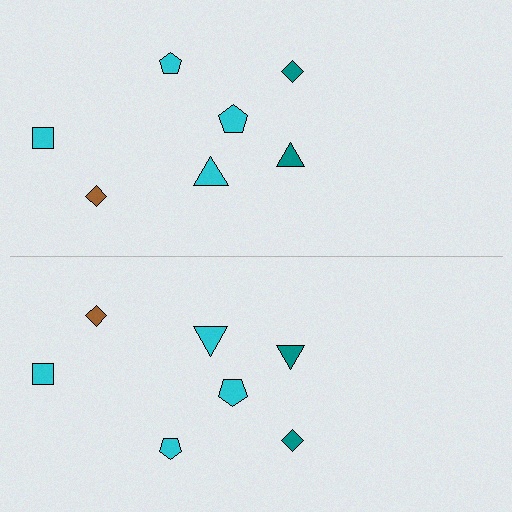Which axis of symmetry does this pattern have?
The pattern has a horizontal axis of symmetry running through the center of the image.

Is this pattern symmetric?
Yes, this pattern has bilateral (reflection) symmetry.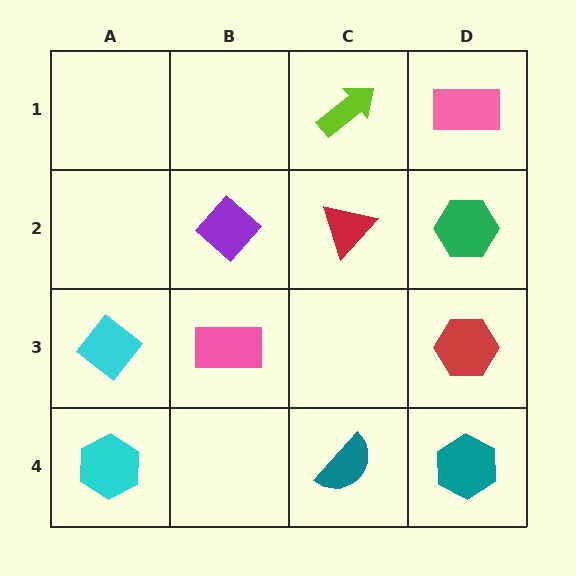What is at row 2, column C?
A red triangle.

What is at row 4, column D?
A teal hexagon.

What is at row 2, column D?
A green hexagon.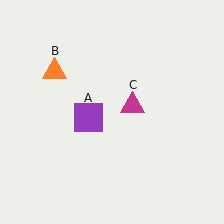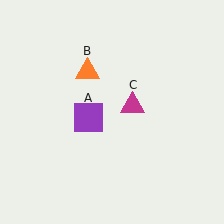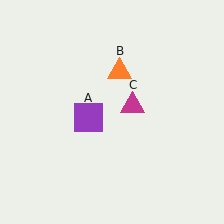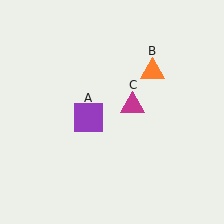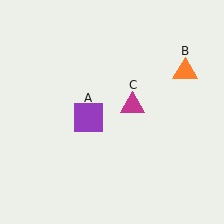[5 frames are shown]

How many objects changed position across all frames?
1 object changed position: orange triangle (object B).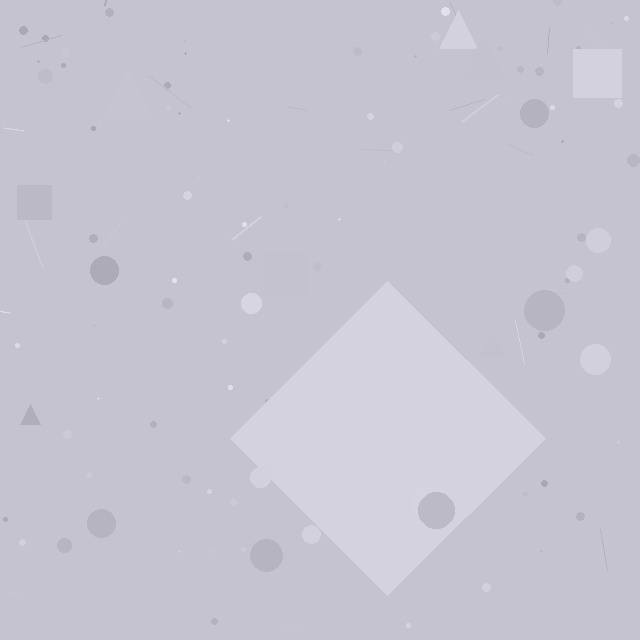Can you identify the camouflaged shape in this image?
The camouflaged shape is a diamond.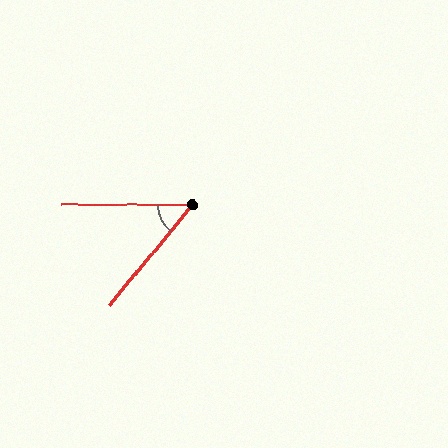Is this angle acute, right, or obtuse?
It is acute.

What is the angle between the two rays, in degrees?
Approximately 51 degrees.